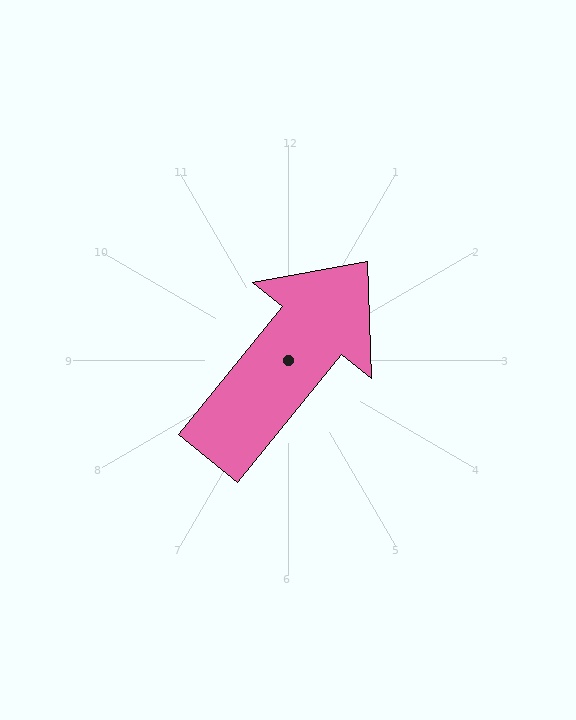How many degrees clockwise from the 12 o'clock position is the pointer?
Approximately 39 degrees.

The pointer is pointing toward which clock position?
Roughly 1 o'clock.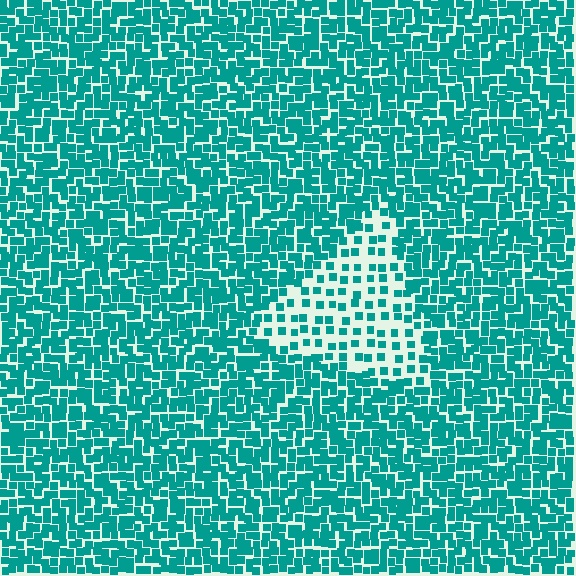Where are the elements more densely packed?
The elements are more densely packed outside the triangle boundary.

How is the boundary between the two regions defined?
The boundary is defined by a change in element density (approximately 2.4x ratio). All elements are the same color, size, and shape.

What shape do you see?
I see a triangle.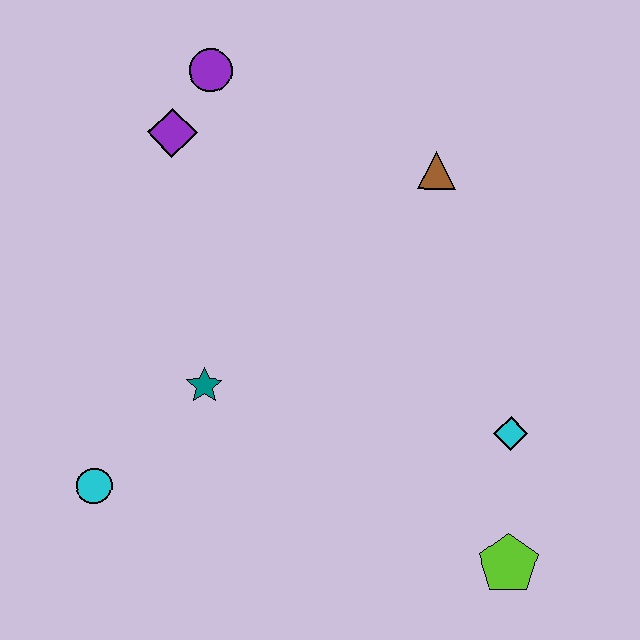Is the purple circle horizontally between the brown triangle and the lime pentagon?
No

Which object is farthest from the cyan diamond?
The purple circle is farthest from the cyan diamond.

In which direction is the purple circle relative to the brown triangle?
The purple circle is to the left of the brown triangle.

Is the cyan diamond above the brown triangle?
No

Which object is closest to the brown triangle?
The purple circle is closest to the brown triangle.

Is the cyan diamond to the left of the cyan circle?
No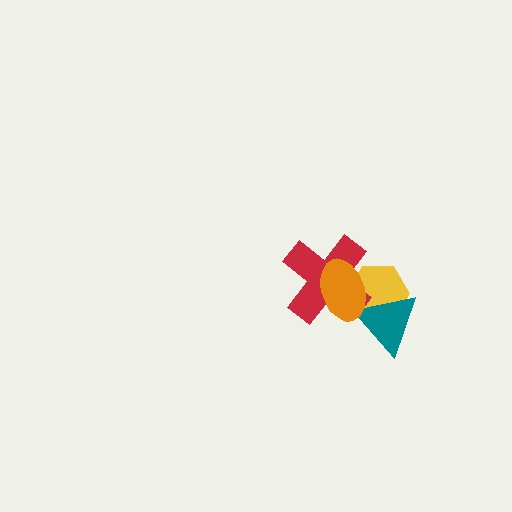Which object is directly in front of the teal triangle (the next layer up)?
The red cross is directly in front of the teal triangle.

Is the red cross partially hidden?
Yes, it is partially covered by another shape.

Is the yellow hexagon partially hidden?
Yes, it is partially covered by another shape.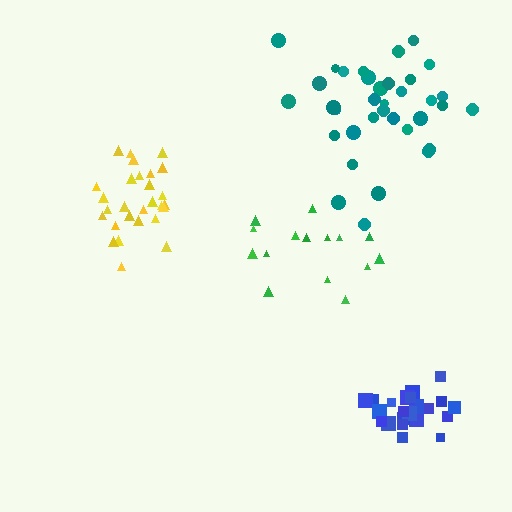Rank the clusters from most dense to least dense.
yellow, blue, teal, green.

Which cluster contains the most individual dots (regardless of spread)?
Teal (35).